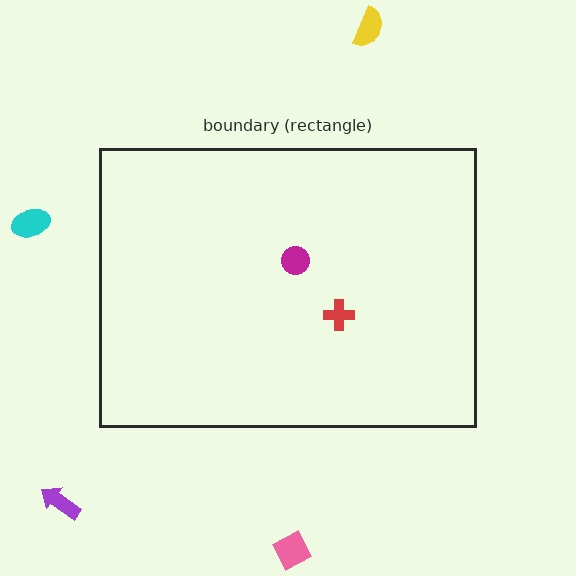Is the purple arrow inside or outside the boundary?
Outside.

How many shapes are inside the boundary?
2 inside, 4 outside.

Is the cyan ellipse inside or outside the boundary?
Outside.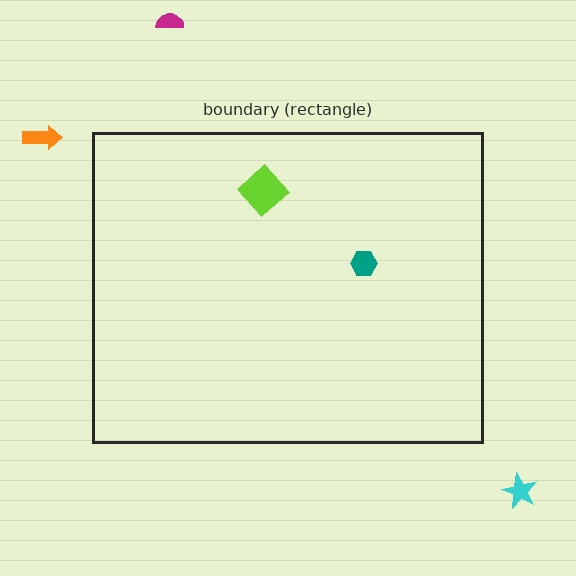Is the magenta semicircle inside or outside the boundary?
Outside.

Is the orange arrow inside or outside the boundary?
Outside.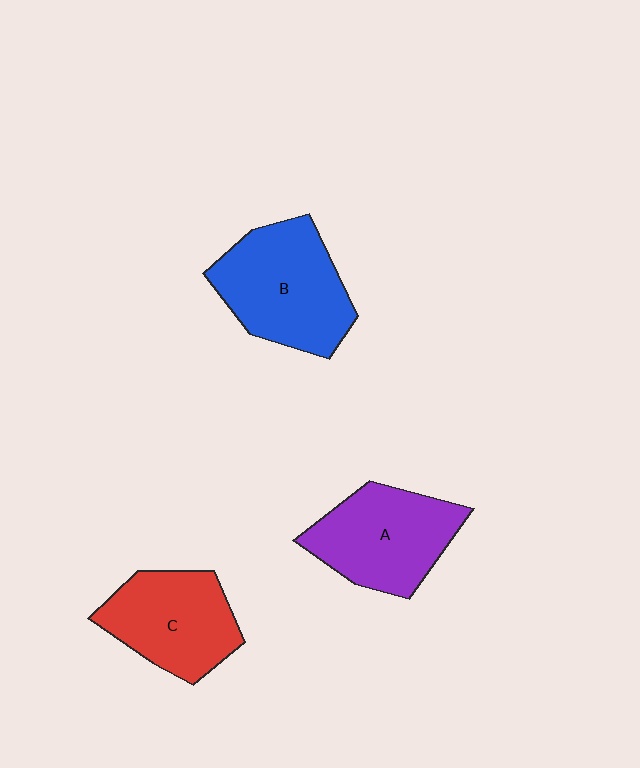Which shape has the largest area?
Shape B (blue).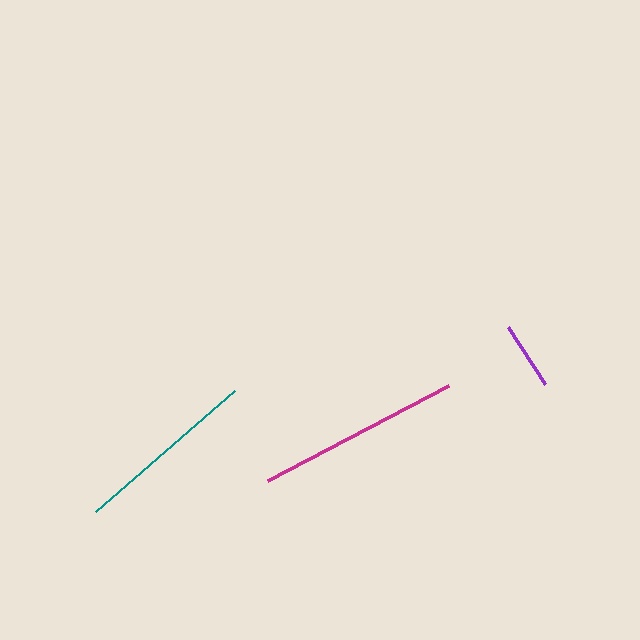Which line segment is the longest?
The magenta line is the longest at approximately 205 pixels.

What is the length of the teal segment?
The teal segment is approximately 184 pixels long.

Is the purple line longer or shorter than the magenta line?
The magenta line is longer than the purple line.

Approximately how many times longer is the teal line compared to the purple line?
The teal line is approximately 2.7 times the length of the purple line.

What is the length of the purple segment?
The purple segment is approximately 68 pixels long.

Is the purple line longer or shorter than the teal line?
The teal line is longer than the purple line.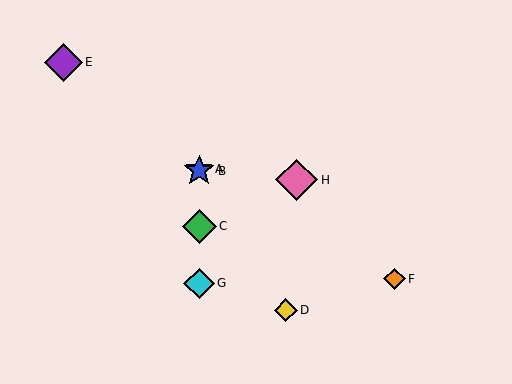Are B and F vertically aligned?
No, B is at x≈199 and F is at x≈394.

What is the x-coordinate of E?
Object E is at x≈63.